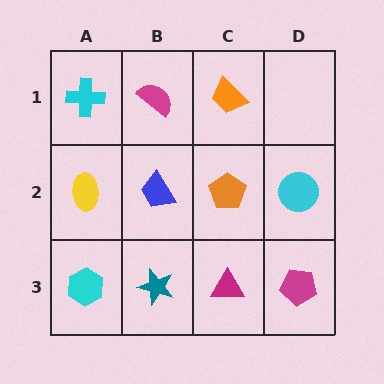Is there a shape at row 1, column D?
No, that cell is empty.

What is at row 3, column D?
A magenta pentagon.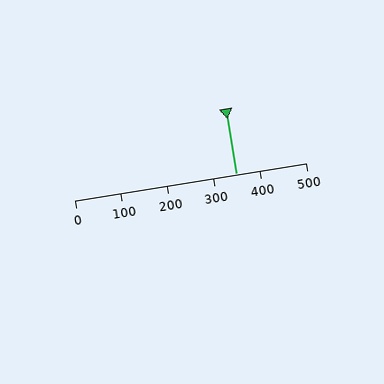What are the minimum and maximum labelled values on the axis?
The axis runs from 0 to 500.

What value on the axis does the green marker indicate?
The marker indicates approximately 350.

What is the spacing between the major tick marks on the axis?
The major ticks are spaced 100 apart.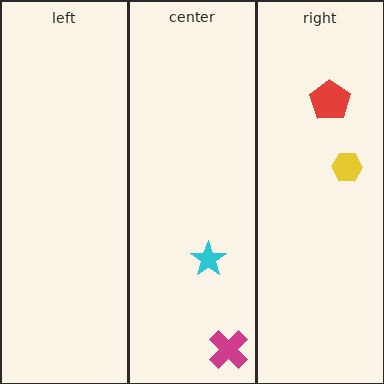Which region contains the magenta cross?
The center region.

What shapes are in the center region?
The magenta cross, the cyan star.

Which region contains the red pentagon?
The right region.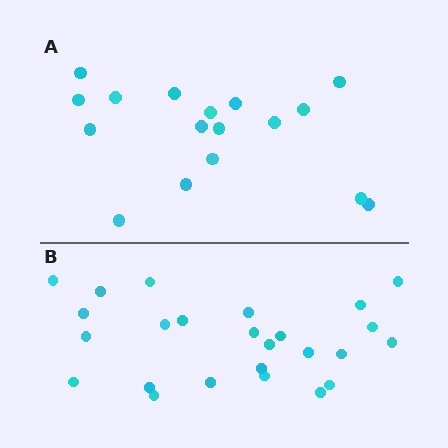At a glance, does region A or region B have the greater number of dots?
Region B (the bottom region) has more dots.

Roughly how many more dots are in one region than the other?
Region B has roughly 8 or so more dots than region A.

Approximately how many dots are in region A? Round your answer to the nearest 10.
About 20 dots. (The exact count is 17, which rounds to 20.)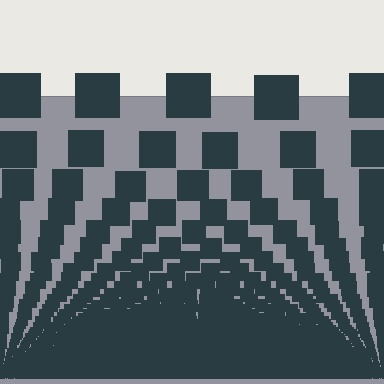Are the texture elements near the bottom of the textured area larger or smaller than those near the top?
Smaller. The gradient is inverted — elements near the bottom are smaller and denser.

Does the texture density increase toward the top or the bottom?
Density increases toward the bottom.